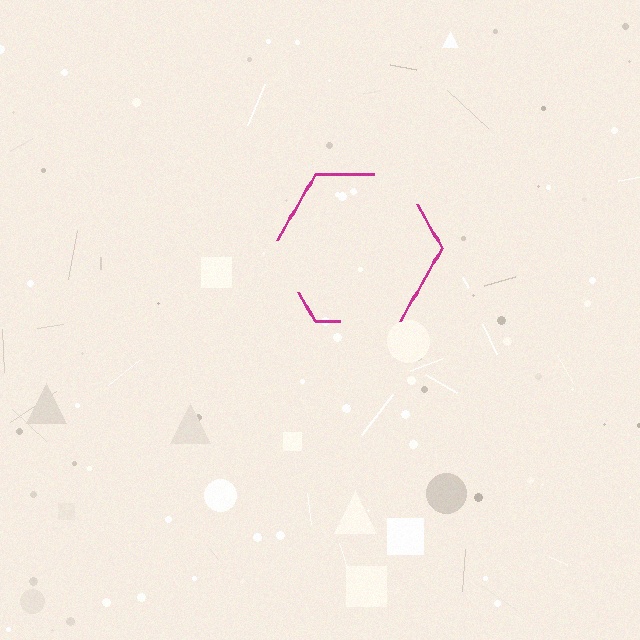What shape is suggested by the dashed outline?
The dashed outline suggests a hexagon.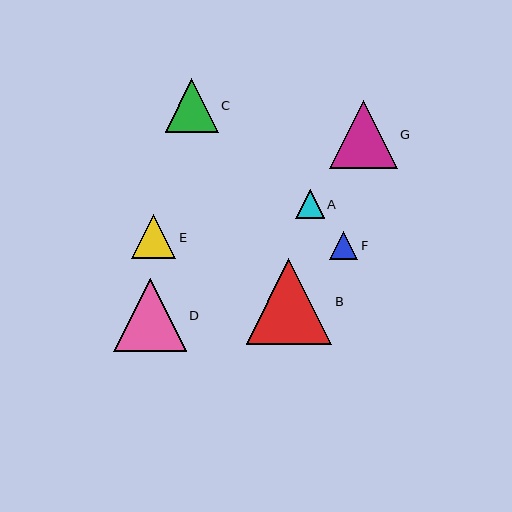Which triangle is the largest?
Triangle B is the largest with a size of approximately 85 pixels.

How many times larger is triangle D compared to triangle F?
Triangle D is approximately 2.6 times the size of triangle F.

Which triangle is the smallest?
Triangle F is the smallest with a size of approximately 28 pixels.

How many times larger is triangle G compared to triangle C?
Triangle G is approximately 1.3 times the size of triangle C.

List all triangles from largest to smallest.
From largest to smallest: B, D, G, C, E, A, F.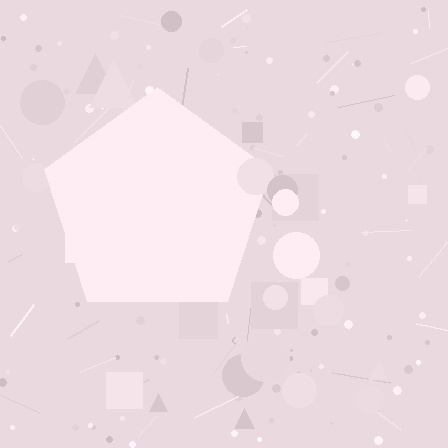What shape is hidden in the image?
A pentagon is hidden in the image.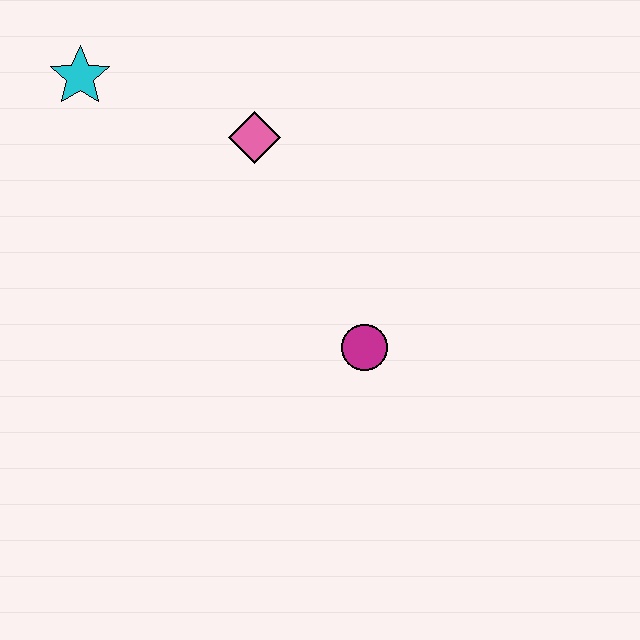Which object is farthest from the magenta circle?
The cyan star is farthest from the magenta circle.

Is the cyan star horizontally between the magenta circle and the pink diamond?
No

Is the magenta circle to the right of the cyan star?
Yes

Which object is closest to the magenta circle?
The pink diamond is closest to the magenta circle.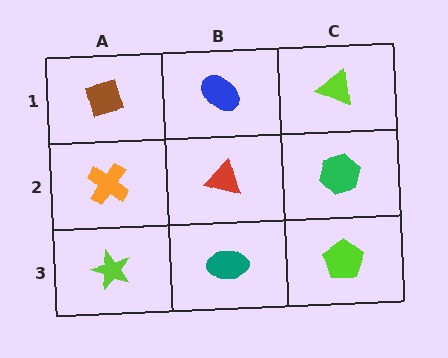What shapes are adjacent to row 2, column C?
A lime triangle (row 1, column C), a lime pentagon (row 3, column C), a red triangle (row 2, column B).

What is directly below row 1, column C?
A green hexagon.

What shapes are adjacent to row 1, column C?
A green hexagon (row 2, column C), a blue ellipse (row 1, column B).